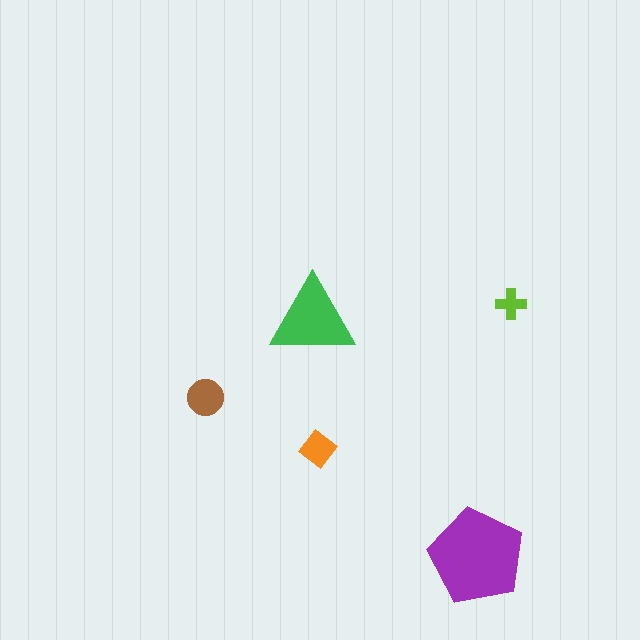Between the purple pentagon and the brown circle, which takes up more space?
The purple pentagon.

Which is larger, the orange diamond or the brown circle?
The brown circle.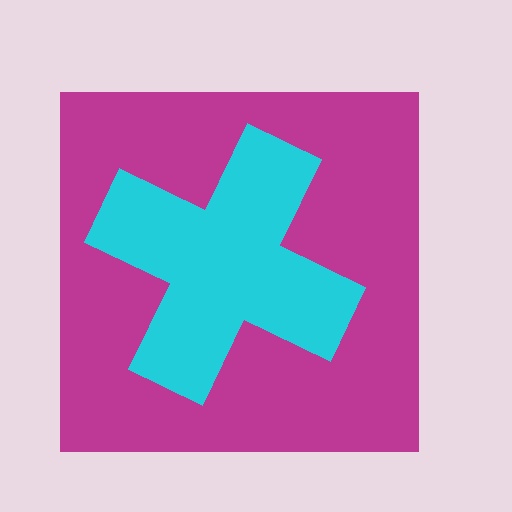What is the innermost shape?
The cyan cross.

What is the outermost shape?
The magenta square.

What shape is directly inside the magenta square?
The cyan cross.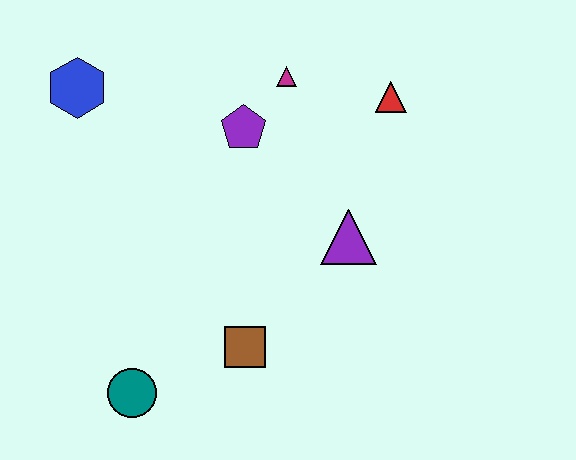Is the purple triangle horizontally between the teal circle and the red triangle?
Yes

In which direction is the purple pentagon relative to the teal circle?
The purple pentagon is above the teal circle.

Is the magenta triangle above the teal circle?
Yes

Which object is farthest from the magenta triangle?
The teal circle is farthest from the magenta triangle.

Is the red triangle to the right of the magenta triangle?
Yes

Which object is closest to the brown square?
The teal circle is closest to the brown square.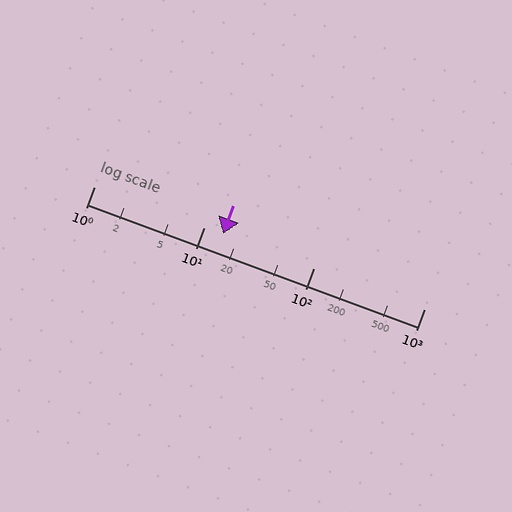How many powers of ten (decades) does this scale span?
The scale spans 3 decades, from 1 to 1000.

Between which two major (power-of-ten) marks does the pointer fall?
The pointer is between 10 and 100.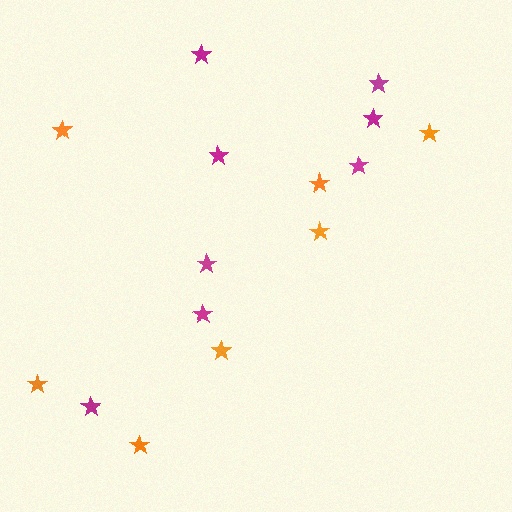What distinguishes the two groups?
There are 2 groups: one group of orange stars (7) and one group of magenta stars (8).